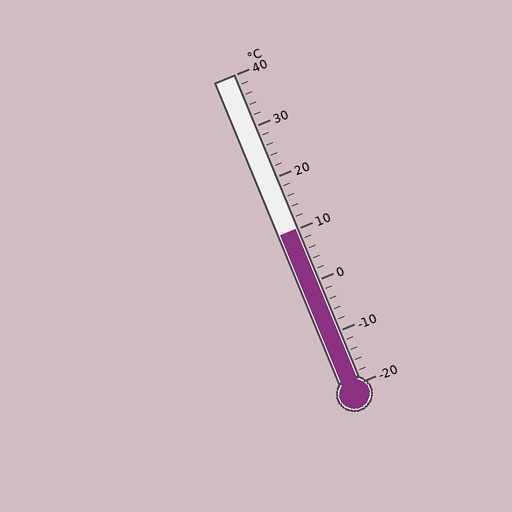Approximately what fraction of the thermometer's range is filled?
The thermometer is filled to approximately 50% of its range.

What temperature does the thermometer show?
The thermometer shows approximately 10°C.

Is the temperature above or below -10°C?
The temperature is above -10°C.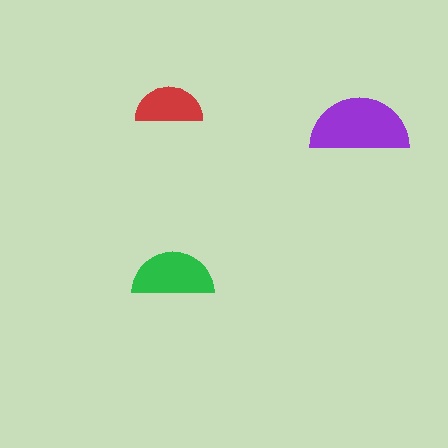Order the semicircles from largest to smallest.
the purple one, the green one, the red one.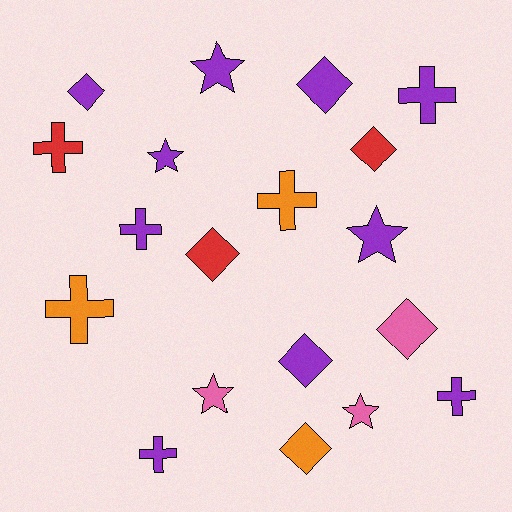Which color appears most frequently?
Purple, with 10 objects.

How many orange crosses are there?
There are 2 orange crosses.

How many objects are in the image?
There are 19 objects.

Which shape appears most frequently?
Diamond, with 7 objects.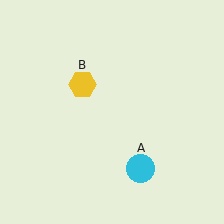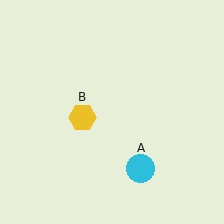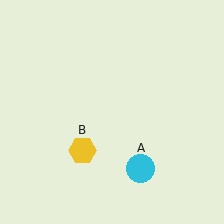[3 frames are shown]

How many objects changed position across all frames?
1 object changed position: yellow hexagon (object B).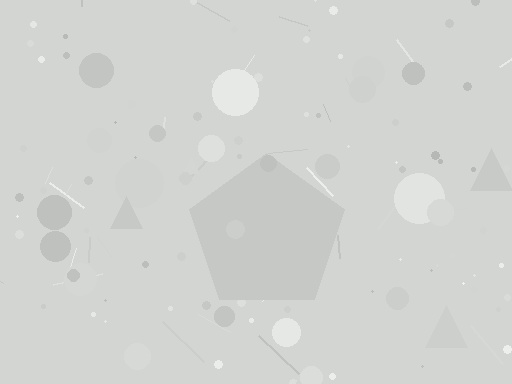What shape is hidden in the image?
A pentagon is hidden in the image.